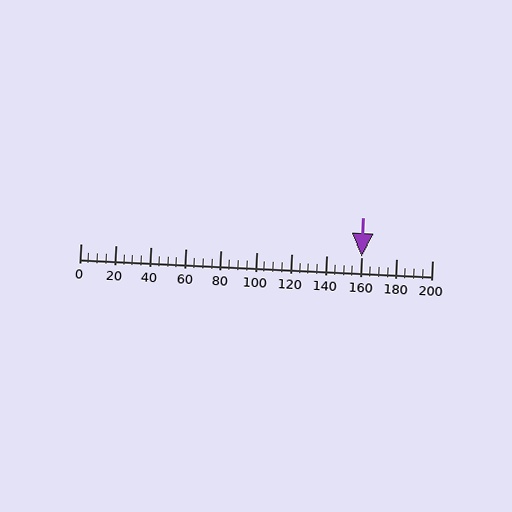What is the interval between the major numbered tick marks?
The major tick marks are spaced 20 units apart.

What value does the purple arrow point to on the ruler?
The purple arrow points to approximately 160.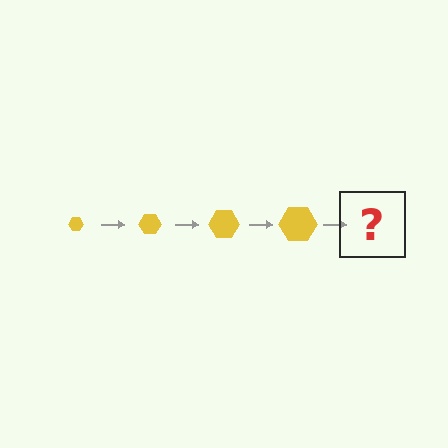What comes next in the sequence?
The next element should be a yellow hexagon, larger than the previous one.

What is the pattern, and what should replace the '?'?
The pattern is that the hexagon gets progressively larger each step. The '?' should be a yellow hexagon, larger than the previous one.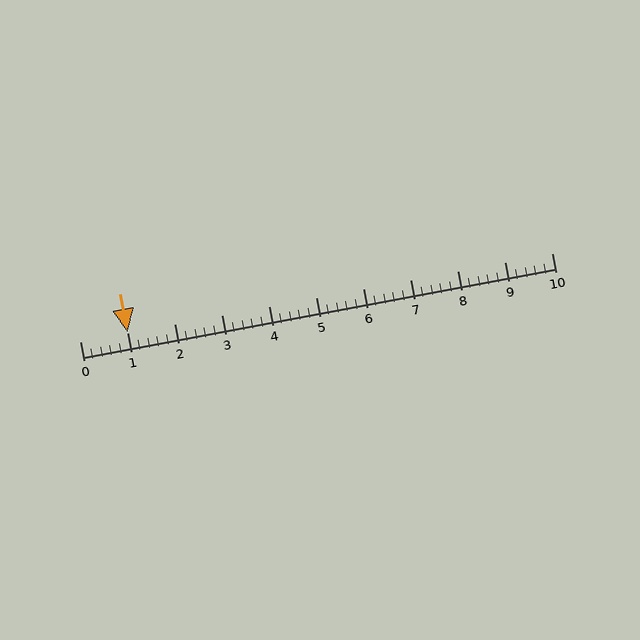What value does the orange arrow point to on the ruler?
The orange arrow points to approximately 1.0.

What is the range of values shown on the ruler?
The ruler shows values from 0 to 10.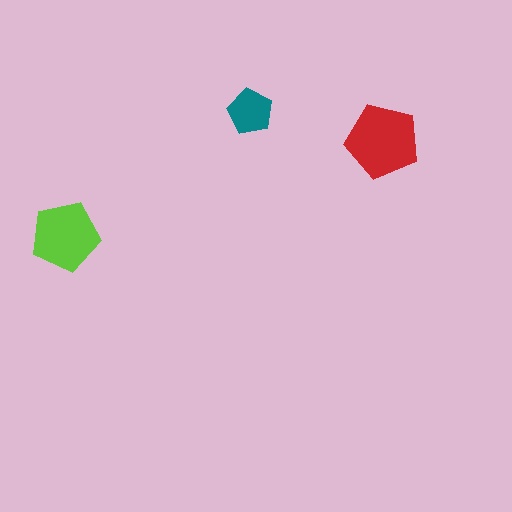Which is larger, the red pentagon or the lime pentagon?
The red one.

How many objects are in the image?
There are 3 objects in the image.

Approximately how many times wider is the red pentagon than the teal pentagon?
About 1.5 times wider.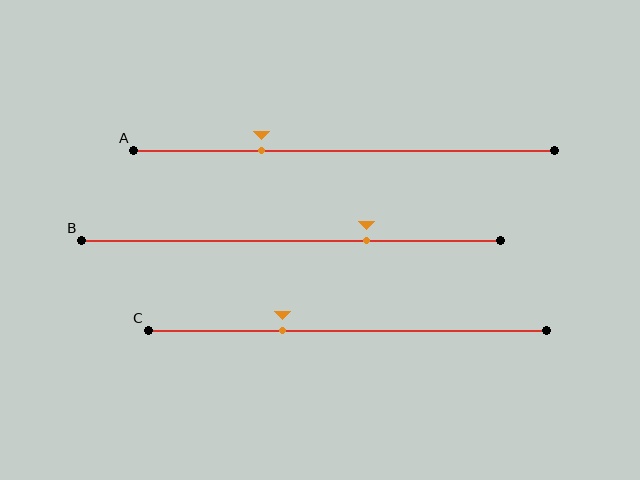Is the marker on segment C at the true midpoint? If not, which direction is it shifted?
No, the marker on segment C is shifted to the left by about 16% of the segment length.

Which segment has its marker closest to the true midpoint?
Segment C has its marker closest to the true midpoint.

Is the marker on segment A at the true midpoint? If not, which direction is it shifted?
No, the marker on segment A is shifted to the left by about 20% of the segment length.